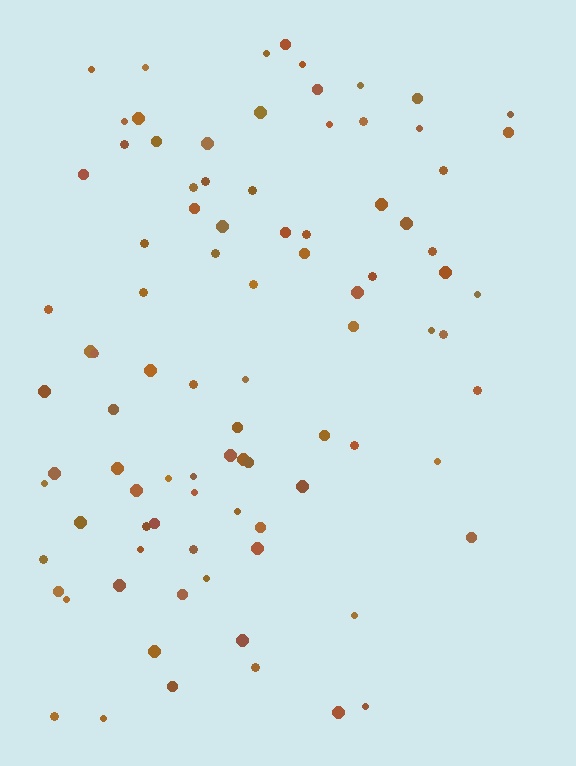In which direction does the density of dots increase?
From right to left, with the left side densest.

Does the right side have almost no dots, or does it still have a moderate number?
Still a moderate number, just noticeably fewer than the left.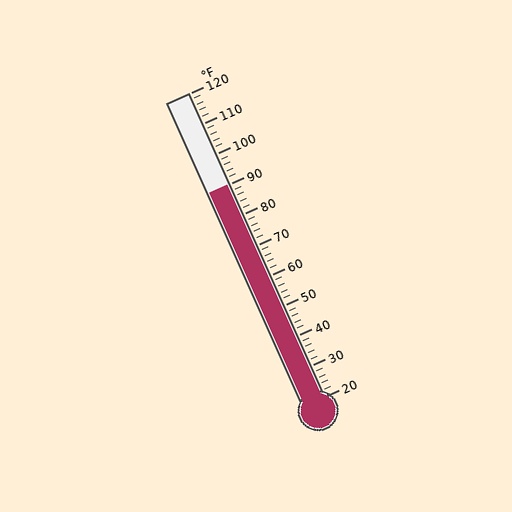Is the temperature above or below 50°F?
The temperature is above 50°F.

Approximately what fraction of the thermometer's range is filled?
The thermometer is filled to approximately 70% of its range.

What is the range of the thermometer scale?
The thermometer scale ranges from 20°F to 120°F.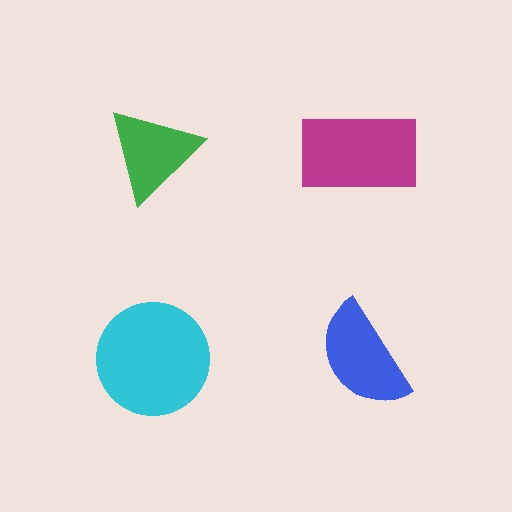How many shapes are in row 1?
2 shapes.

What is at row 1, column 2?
A magenta rectangle.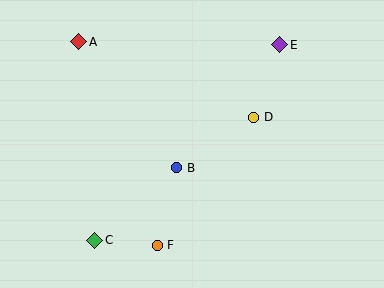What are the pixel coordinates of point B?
Point B is at (177, 168).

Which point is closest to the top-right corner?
Point E is closest to the top-right corner.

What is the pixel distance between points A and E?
The distance between A and E is 201 pixels.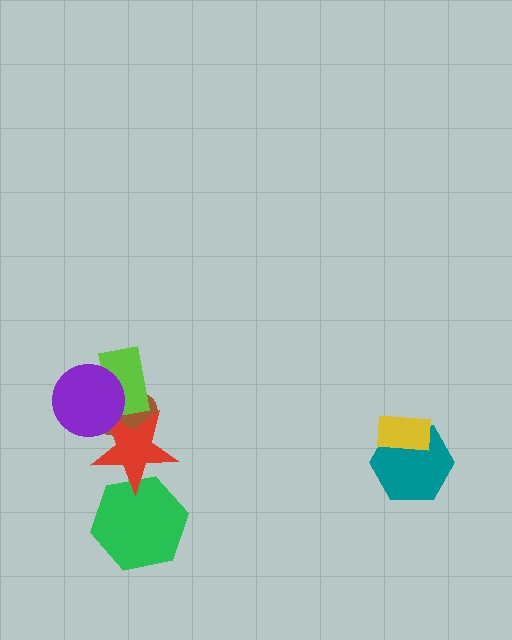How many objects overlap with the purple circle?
3 objects overlap with the purple circle.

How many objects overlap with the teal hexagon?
1 object overlaps with the teal hexagon.